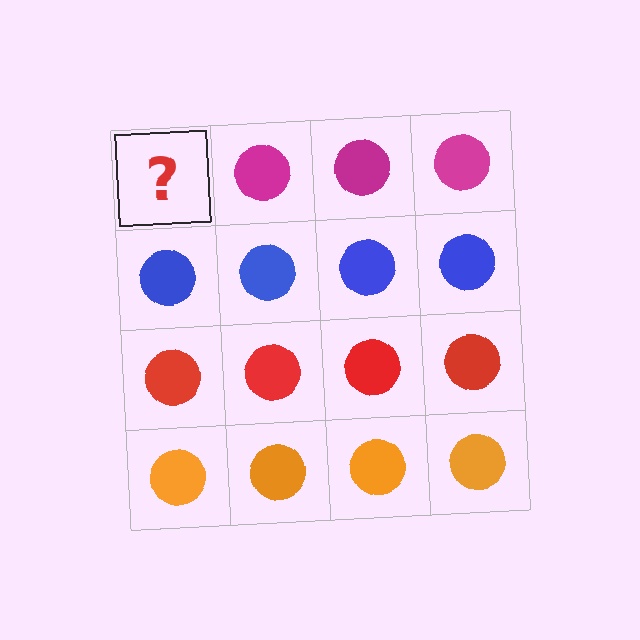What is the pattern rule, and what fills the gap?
The rule is that each row has a consistent color. The gap should be filled with a magenta circle.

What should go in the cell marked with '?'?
The missing cell should contain a magenta circle.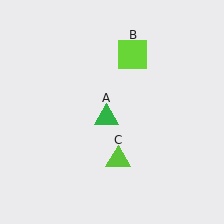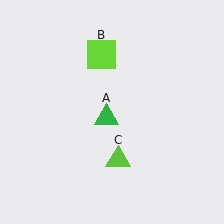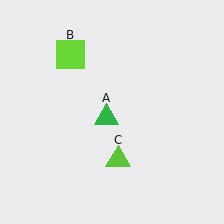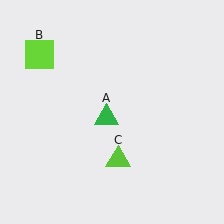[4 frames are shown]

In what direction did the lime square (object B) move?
The lime square (object B) moved left.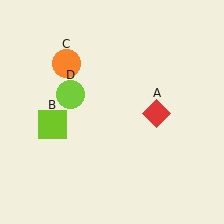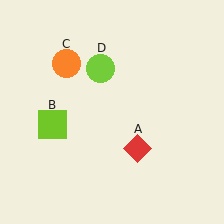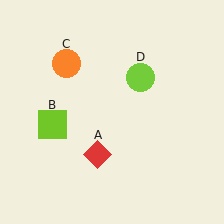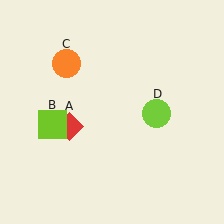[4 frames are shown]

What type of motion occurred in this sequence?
The red diamond (object A), lime circle (object D) rotated clockwise around the center of the scene.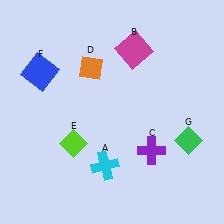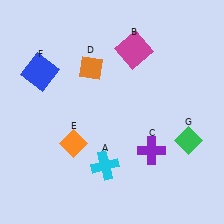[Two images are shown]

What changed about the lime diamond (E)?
In Image 1, E is lime. In Image 2, it changed to orange.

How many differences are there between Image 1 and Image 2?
There is 1 difference between the two images.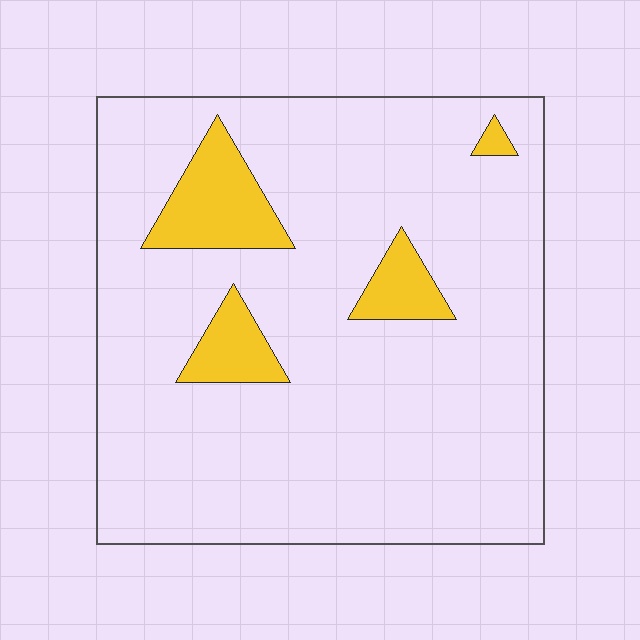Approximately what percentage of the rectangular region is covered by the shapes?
Approximately 10%.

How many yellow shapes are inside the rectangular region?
4.